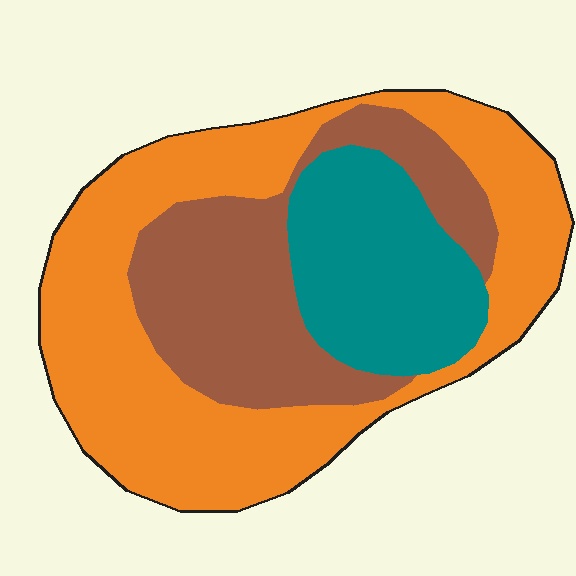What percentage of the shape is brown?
Brown covers 28% of the shape.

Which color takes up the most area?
Orange, at roughly 50%.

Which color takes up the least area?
Teal, at roughly 20%.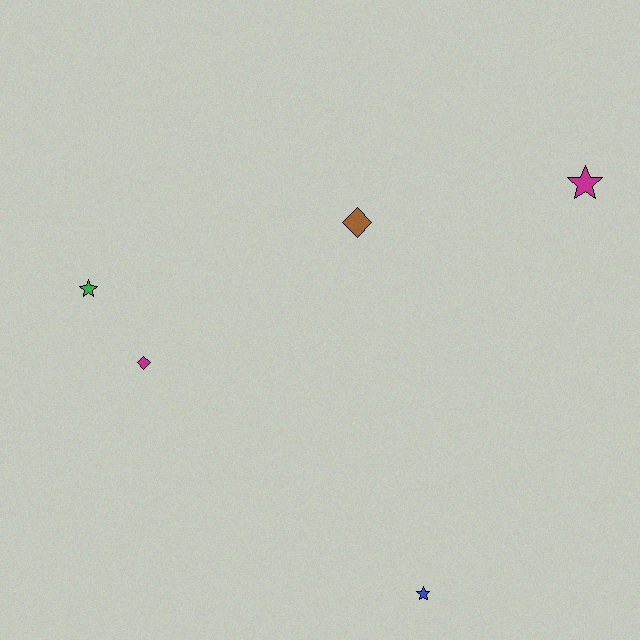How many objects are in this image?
There are 5 objects.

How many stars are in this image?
There are 3 stars.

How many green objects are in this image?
There is 1 green object.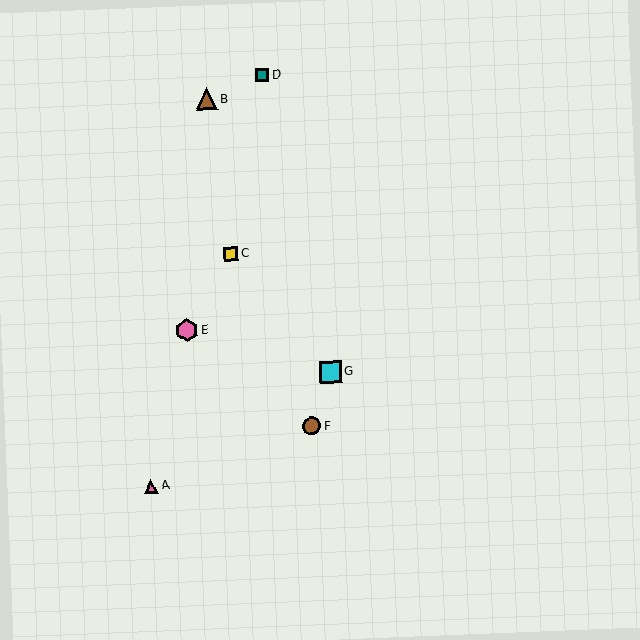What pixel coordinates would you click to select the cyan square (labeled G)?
Click at (331, 372) to select the cyan square G.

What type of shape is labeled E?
Shape E is a pink hexagon.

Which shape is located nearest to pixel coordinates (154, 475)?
The pink triangle (labeled A) at (151, 486) is nearest to that location.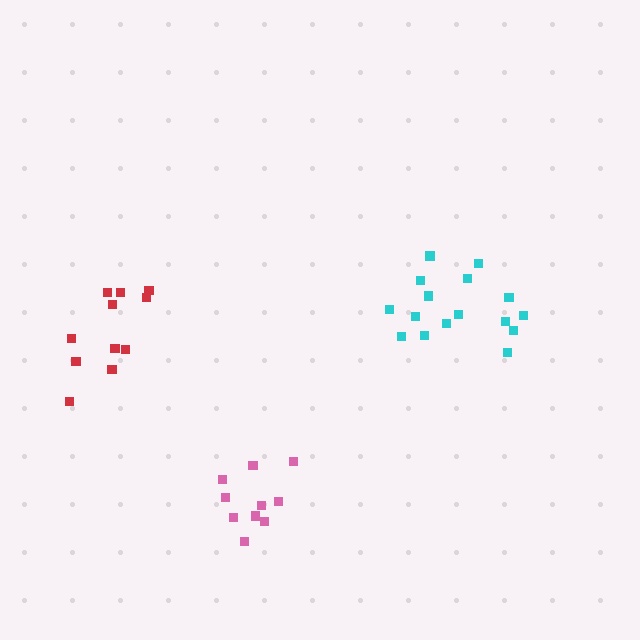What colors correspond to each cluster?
The clusters are colored: cyan, red, pink.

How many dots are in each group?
Group 1: 16 dots, Group 2: 11 dots, Group 3: 10 dots (37 total).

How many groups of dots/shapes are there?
There are 3 groups.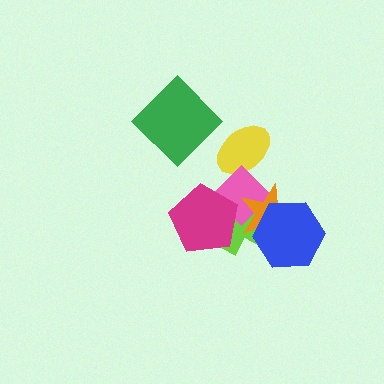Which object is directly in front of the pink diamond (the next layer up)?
The magenta pentagon is directly in front of the pink diamond.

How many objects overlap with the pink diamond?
4 objects overlap with the pink diamond.